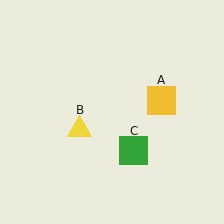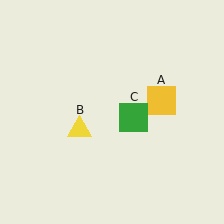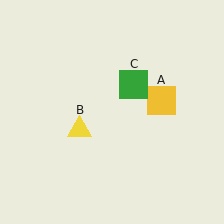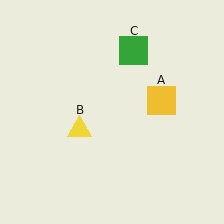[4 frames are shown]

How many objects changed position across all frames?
1 object changed position: green square (object C).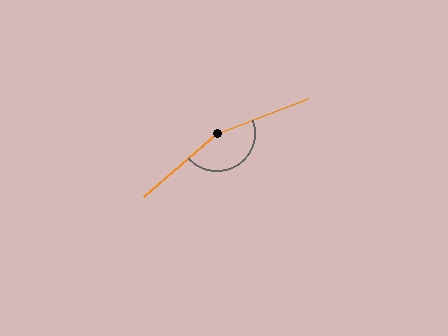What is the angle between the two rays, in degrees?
Approximately 160 degrees.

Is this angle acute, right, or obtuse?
It is obtuse.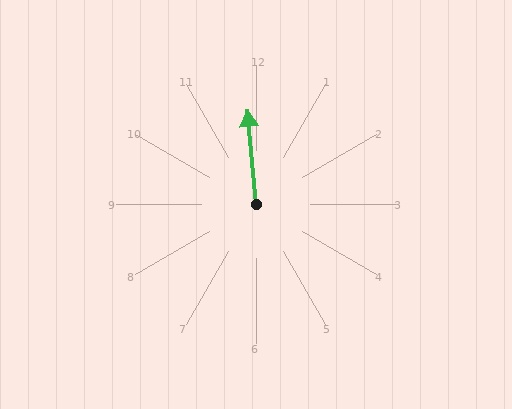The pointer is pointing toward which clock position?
Roughly 12 o'clock.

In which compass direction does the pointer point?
North.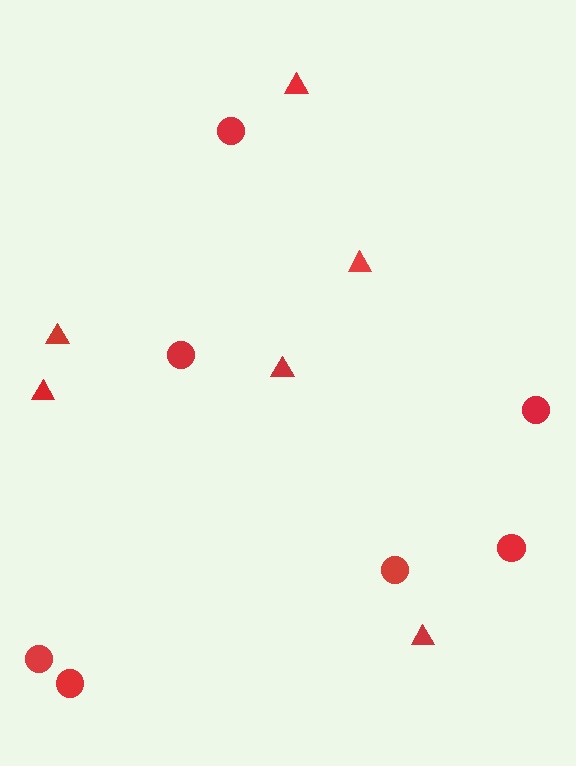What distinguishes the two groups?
There are 2 groups: one group of triangles (6) and one group of circles (7).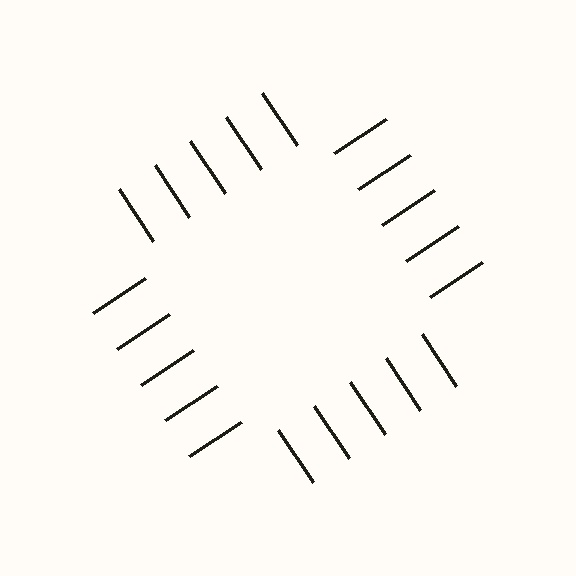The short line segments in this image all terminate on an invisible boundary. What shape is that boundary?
An illusory square — the line segments terminate on its edges but no continuous stroke is drawn.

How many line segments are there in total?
20 — 5 along each of the 4 edges.